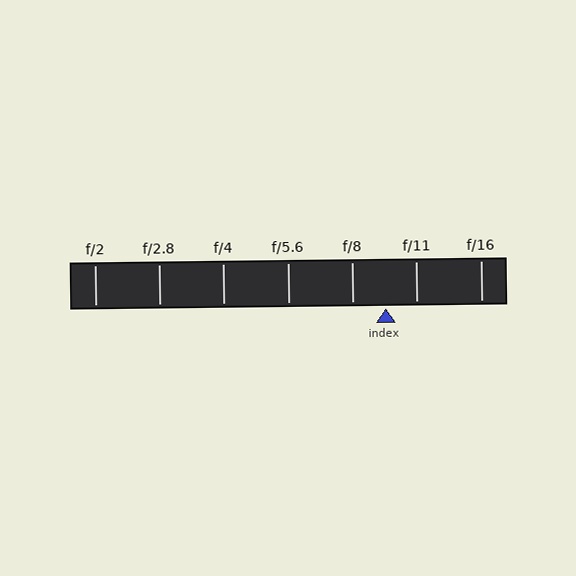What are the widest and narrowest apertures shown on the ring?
The widest aperture shown is f/2 and the narrowest is f/16.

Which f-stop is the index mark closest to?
The index mark is closest to f/11.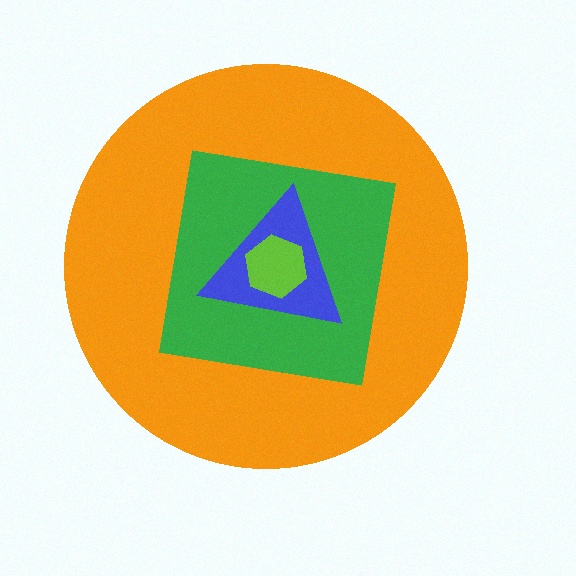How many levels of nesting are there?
4.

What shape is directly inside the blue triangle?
The lime hexagon.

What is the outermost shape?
The orange circle.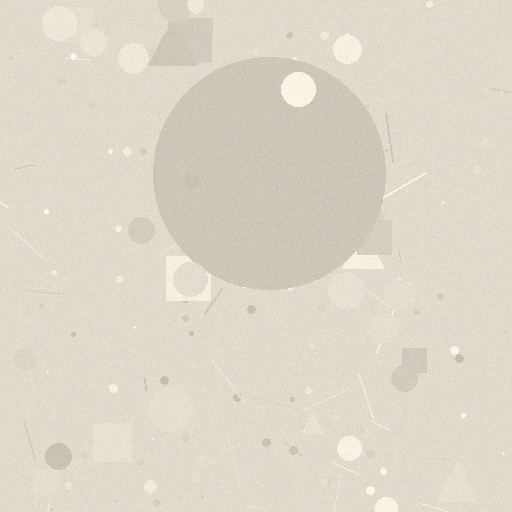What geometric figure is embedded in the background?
A circle is embedded in the background.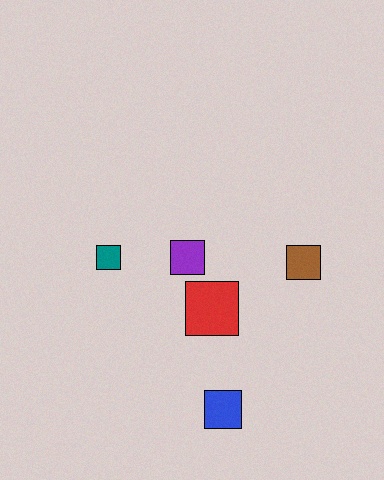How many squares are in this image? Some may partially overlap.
There are 5 squares.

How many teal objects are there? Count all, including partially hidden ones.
There is 1 teal object.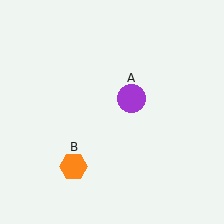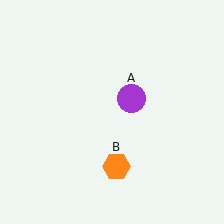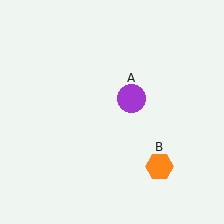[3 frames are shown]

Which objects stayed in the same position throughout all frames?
Purple circle (object A) remained stationary.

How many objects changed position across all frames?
1 object changed position: orange hexagon (object B).